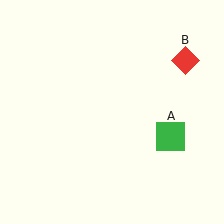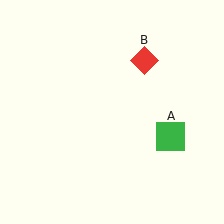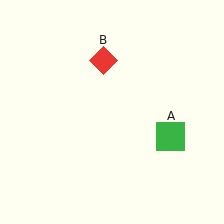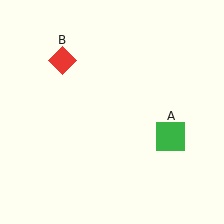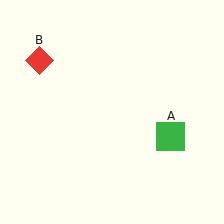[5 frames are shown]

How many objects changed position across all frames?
1 object changed position: red diamond (object B).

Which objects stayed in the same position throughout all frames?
Green square (object A) remained stationary.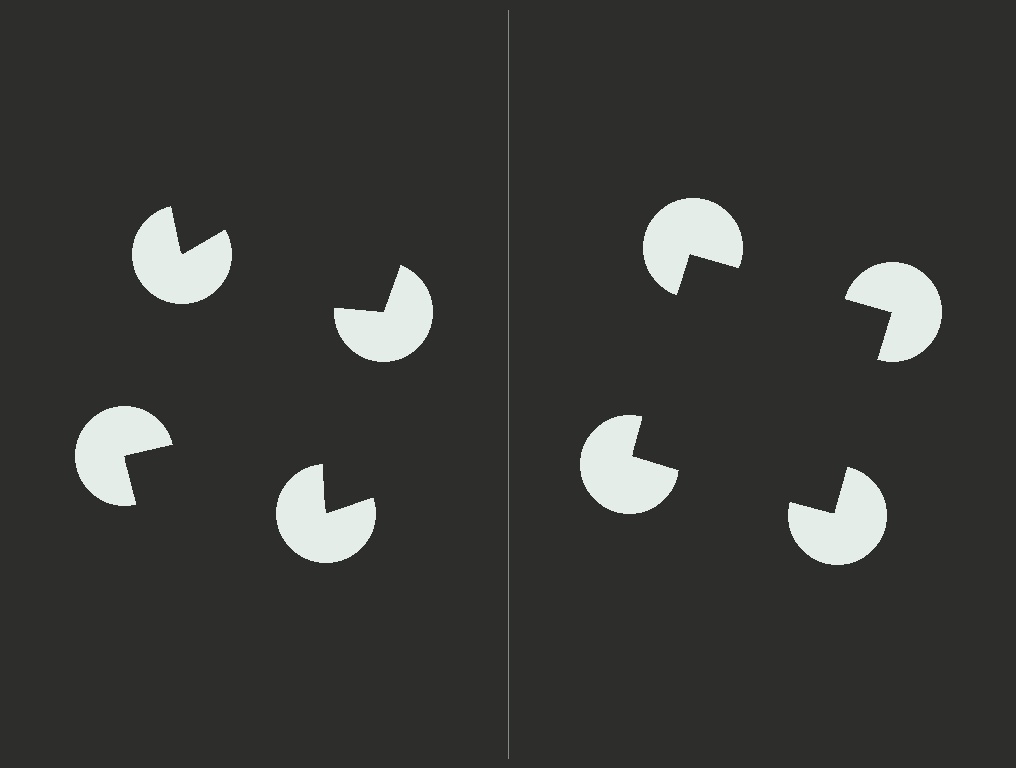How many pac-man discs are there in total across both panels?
8 — 4 on each side.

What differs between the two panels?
The pac-man discs are positioned identically on both sides; only the wedge orientations differ. On the right they align to a square; on the left they are misaligned.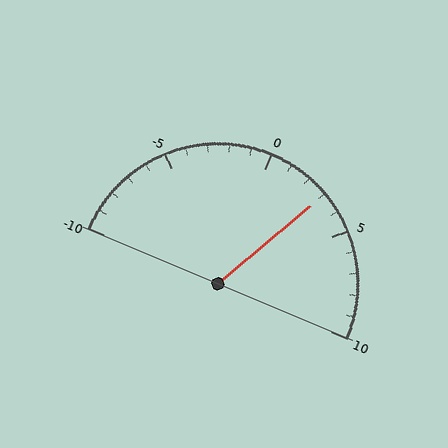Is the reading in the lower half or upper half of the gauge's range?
The reading is in the upper half of the range (-10 to 10).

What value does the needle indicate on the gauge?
The needle indicates approximately 3.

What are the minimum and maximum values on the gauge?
The gauge ranges from -10 to 10.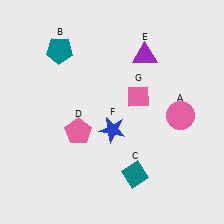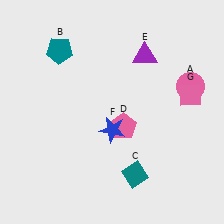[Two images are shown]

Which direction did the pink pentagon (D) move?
The pink pentagon (D) moved right.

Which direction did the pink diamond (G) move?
The pink diamond (G) moved right.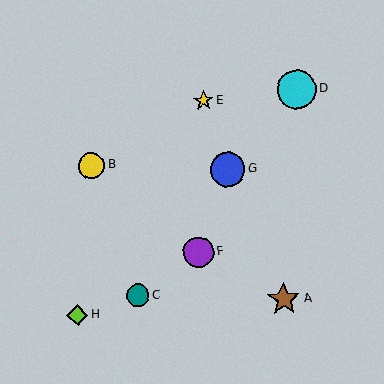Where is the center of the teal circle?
The center of the teal circle is at (138, 296).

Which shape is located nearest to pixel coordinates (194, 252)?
The purple circle (labeled F) at (198, 252) is nearest to that location.